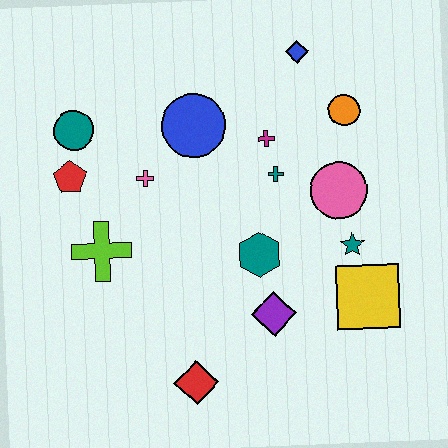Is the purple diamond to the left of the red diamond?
No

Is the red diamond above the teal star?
No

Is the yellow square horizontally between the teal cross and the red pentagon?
No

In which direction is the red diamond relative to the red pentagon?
The red diamond is below the red pentagon.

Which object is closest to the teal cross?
The magenta cross is closest to the teal cross.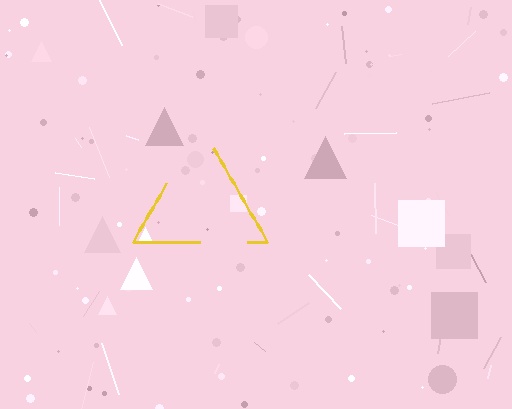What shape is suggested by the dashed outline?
The dashed outline suggests a triangle.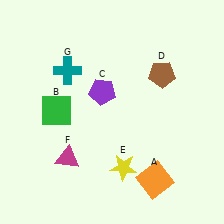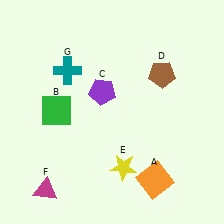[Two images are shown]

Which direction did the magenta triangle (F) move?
The magenta triangle (F) moved down.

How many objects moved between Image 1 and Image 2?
1 object moved between the two images.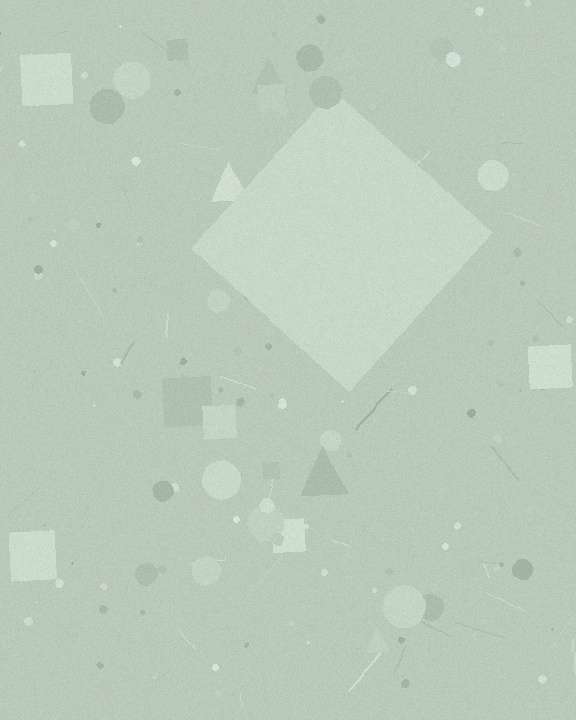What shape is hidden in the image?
A diamond is hidden in the image.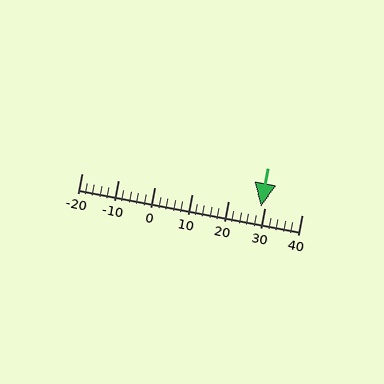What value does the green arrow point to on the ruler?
The green arrow points to approximately 29.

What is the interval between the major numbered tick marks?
The major tick marks are spaced 10 units apart.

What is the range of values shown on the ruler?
The ruler shows values from -20 to 40.